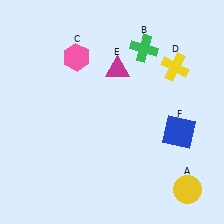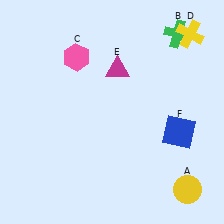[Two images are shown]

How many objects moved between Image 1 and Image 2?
2 objects moved between the two images.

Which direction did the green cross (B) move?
The green cross (B) moved right.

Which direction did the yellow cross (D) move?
The yellow cross (D) moved up.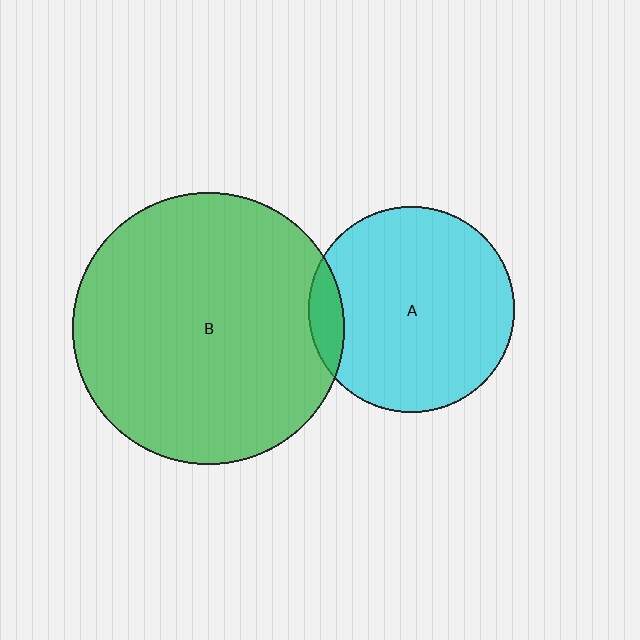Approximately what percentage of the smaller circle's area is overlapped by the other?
Approximately 10%.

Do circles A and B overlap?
Yes.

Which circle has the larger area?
Circle B (green).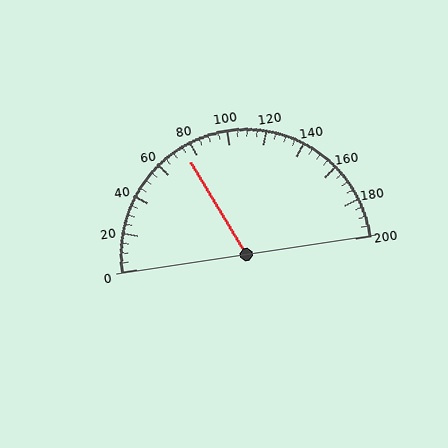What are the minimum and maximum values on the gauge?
The gauge ranges from 0 to 200.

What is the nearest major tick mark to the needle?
The nearest major tick mark is 80.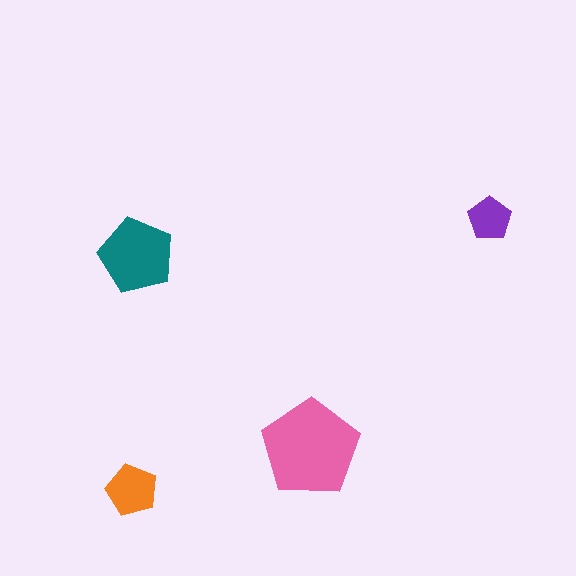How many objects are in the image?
There are 4 objects in the image.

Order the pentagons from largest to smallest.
the pink one, the teal one, the orange one, the purple one.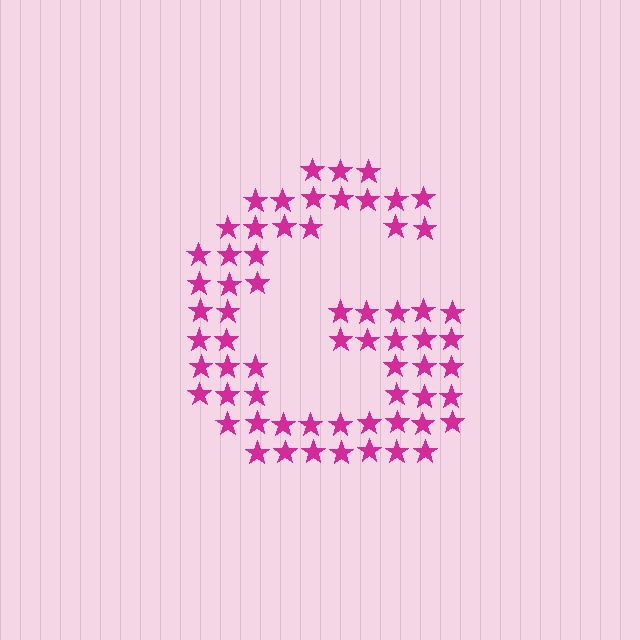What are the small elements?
The small elements are stars.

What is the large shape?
The large shape is the letter G.